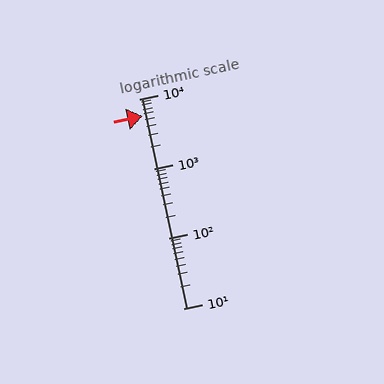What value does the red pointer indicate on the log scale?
The pointer indicates approximately 5600.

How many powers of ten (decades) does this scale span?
The scale spans 3 decades, from 10 to 10000.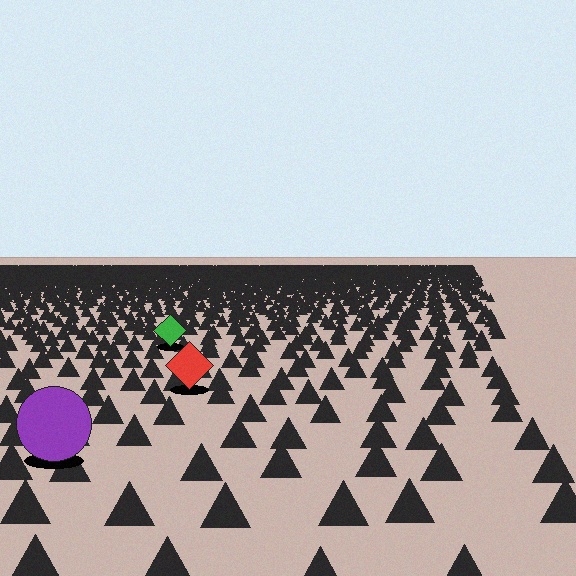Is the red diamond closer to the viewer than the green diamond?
Yes. The red diamond is closer — you can tell from the texture gradient: the ground texture is coarser near it.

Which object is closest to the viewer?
The purple circle is closest. The texture marks near it are larger and more spread out.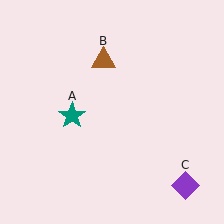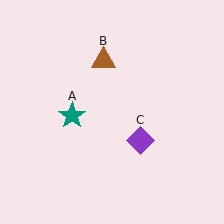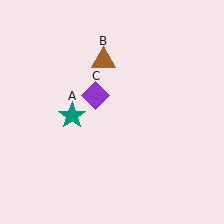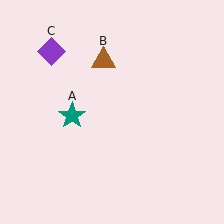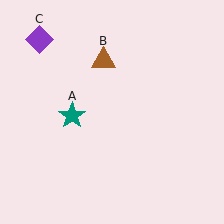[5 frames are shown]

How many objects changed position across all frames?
1 object changed position: purple diamond (object C).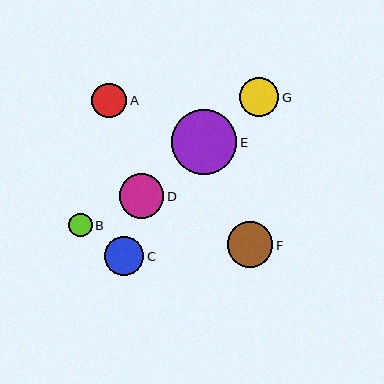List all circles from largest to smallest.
From largest to smallest: E, F, D, G, C, A, B.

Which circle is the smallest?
Circle B is the smallest with a size of approximately 24 pixels.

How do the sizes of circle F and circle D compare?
Circle F and circle D are approximately the same size.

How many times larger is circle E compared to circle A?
Circle E is approximately 1.9 times the size of circle A.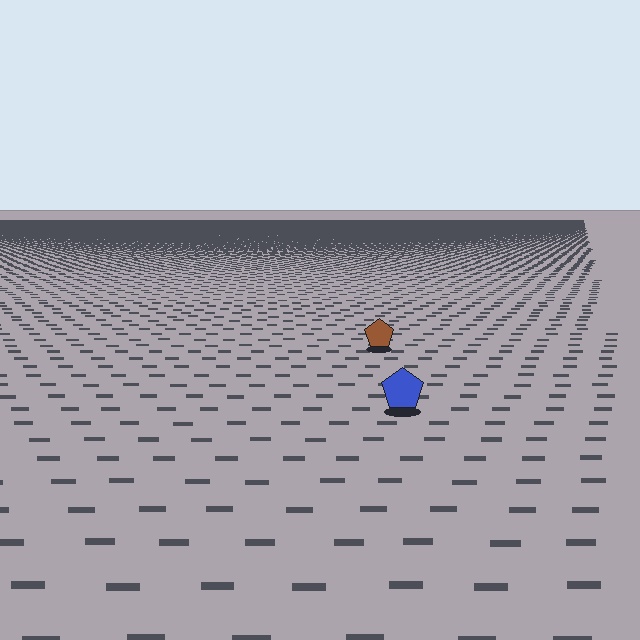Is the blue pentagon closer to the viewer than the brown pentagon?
Yes. The blue pentagon is closer — you can tell from the texture gradient: the ground texture is coarser near it.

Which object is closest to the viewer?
The blue pentagon is closest. The texture marks near it are larger and more spread out.